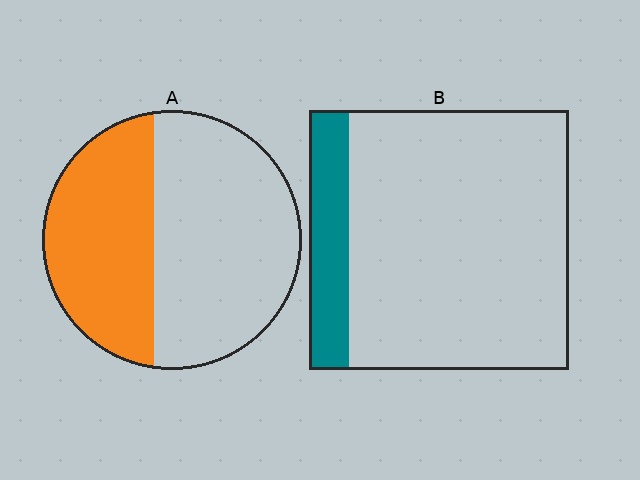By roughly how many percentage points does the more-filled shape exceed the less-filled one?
By roughly 25 percentage points (A over B).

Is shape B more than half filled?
No.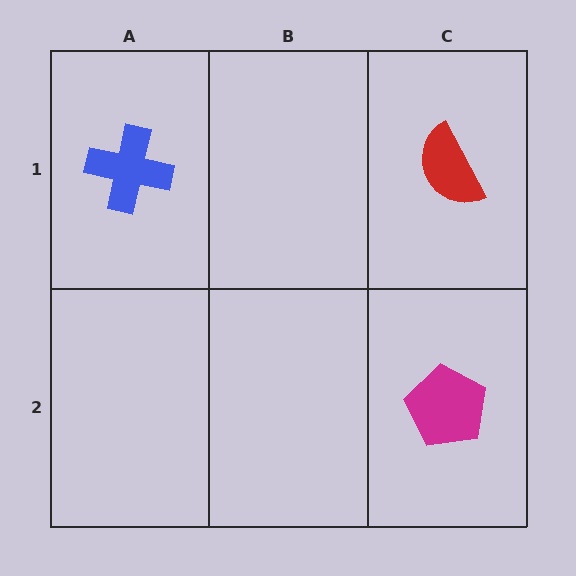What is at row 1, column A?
A blue cross.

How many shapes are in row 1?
2 shapes.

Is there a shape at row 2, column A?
No, that cell is empty.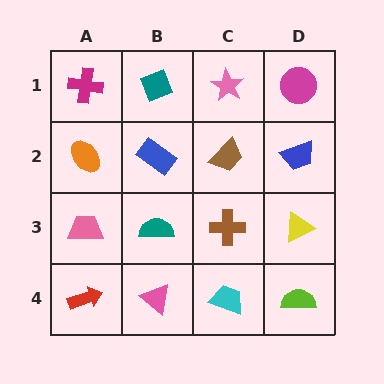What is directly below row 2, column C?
A brown cross.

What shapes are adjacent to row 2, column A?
A magenta cross (row 1, column A), a pink trapezoid (row 3, column A), a blue rectangle (row 2, column B).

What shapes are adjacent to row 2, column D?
A magenta circle (row 1, column D), a yellow triangle (row 3, column D), a brown trapezoid (row 2, column C).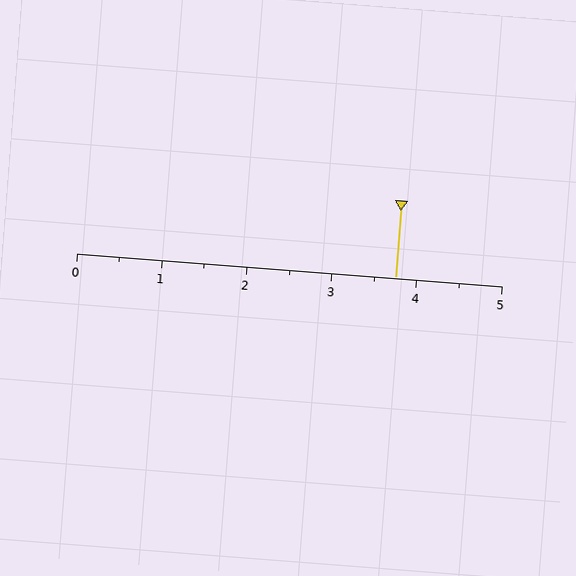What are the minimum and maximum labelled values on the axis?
The axis runs from 0 to 5.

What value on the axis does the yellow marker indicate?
The marker indicates approximately 3.8.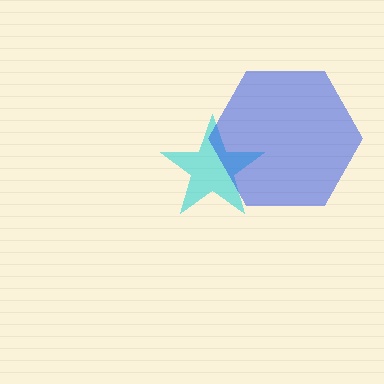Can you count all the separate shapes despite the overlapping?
Yes, there are 2 separate shapes.